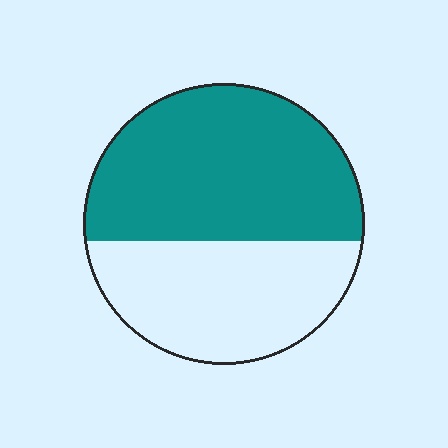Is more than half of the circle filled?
Yes.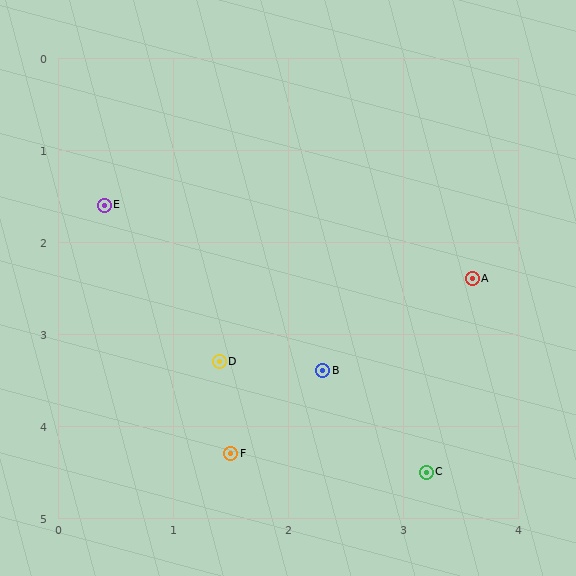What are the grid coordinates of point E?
Point E is at approximately (0.4, 1.6).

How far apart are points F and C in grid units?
Points F and C are about 1.7 grid units apart.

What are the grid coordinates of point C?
Point C is at approximately (3.2, 4.5).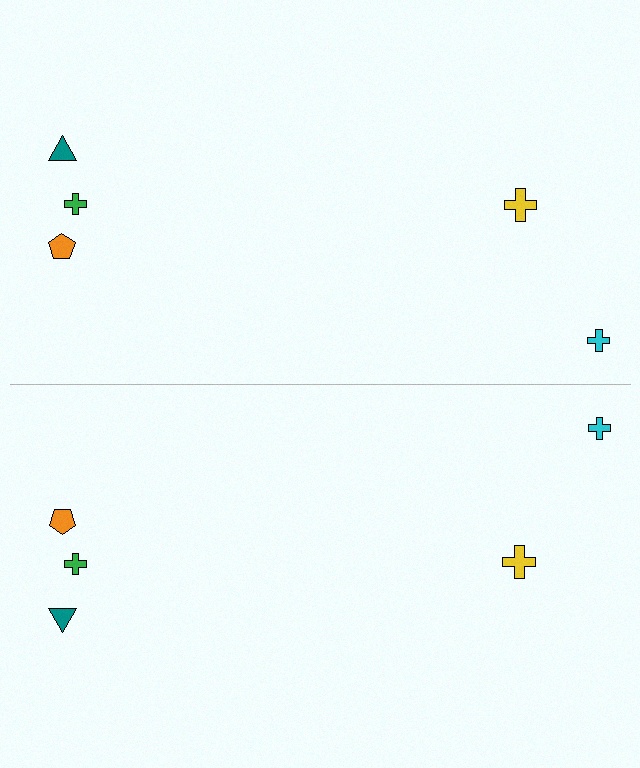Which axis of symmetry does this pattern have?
The pattern has a horizontal axis of symmetry running through the center of the image.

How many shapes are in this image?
There are 10 shapes in this image.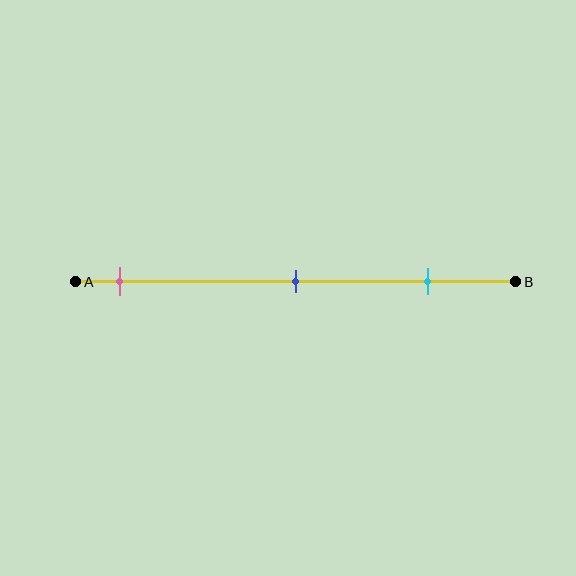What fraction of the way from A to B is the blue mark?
The blue mark is approximately 50% (0.5) of the way from A to B.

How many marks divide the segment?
There are 3 marks dividing the segment.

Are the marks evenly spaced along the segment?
Yes, the marks are approximately evenly spaced.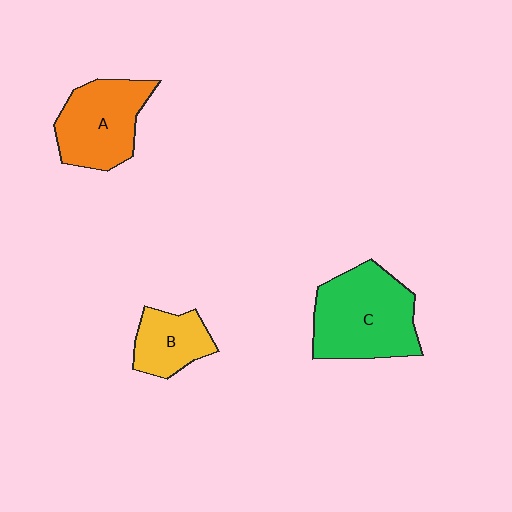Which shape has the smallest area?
Shape B (yellow).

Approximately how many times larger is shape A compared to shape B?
Approximately 1.6 times.